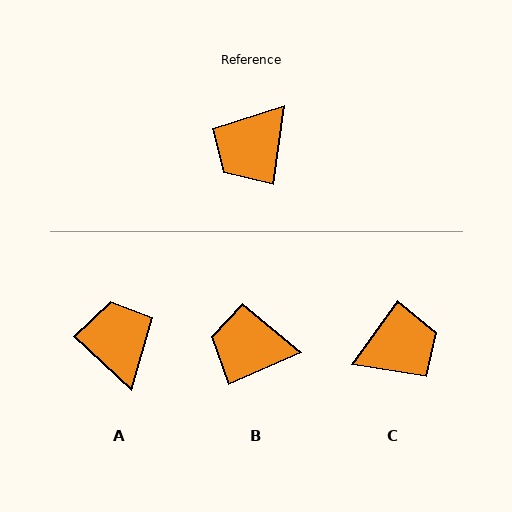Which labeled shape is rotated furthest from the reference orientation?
C, about 153 degrees away.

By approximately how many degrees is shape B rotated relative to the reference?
Approximately 57 degrees clockwise.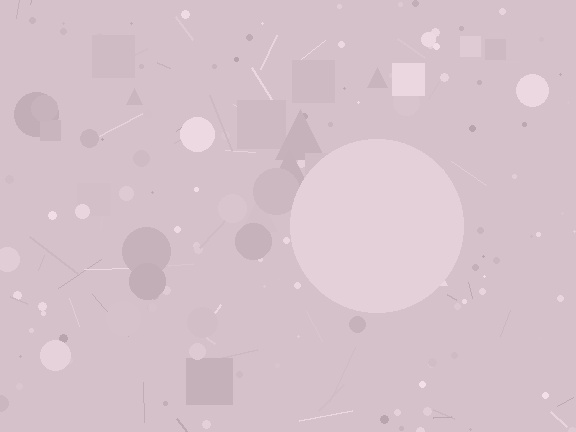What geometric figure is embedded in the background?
A circle is embedded in the background.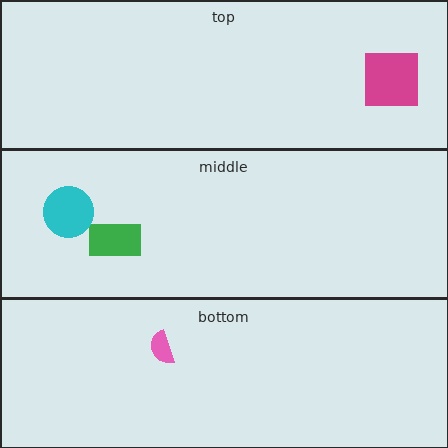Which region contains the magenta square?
The top region.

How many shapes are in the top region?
1.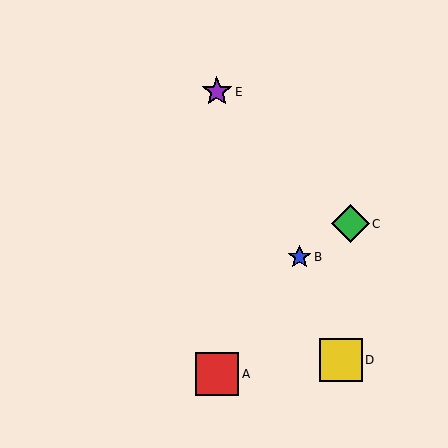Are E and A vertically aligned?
Yes, both are at x≈217.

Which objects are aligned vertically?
Objects A, E are aligned vertically.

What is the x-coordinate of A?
Object A is at x≈217.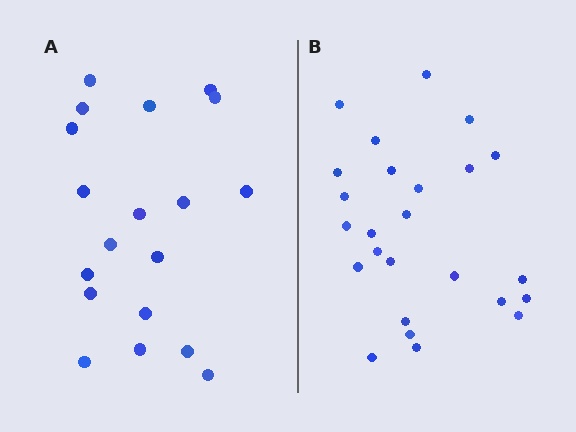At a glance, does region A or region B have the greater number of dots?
Region B (the right region) has more dots.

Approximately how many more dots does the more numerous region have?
Region B has about 6 more dots than region A.